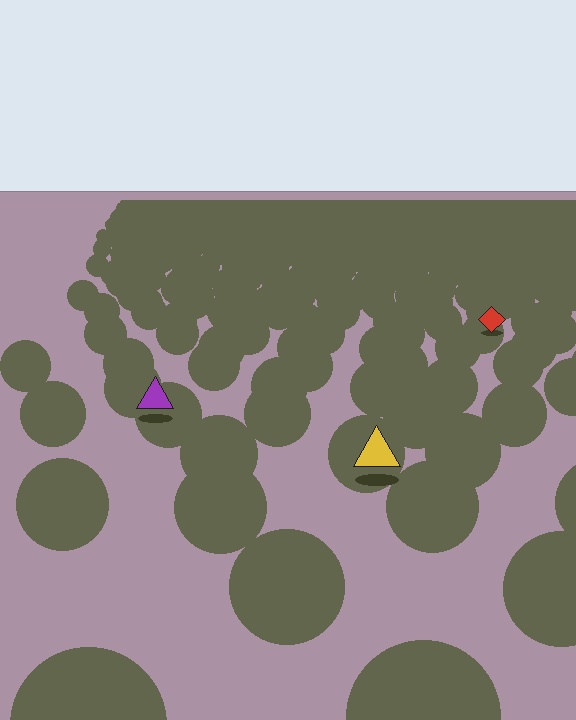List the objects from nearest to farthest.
From nearest to farthest: the yellow triangle, the purple triangle, the red diamond.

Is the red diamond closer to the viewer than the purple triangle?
No. The purple triangle is closer — you can tell from the texture gradient: the ground texture is coarser near it.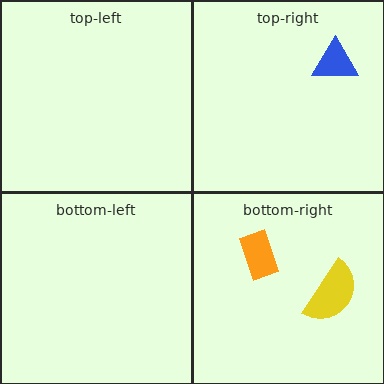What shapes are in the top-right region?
The blue triangle.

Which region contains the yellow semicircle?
The bottom-right region.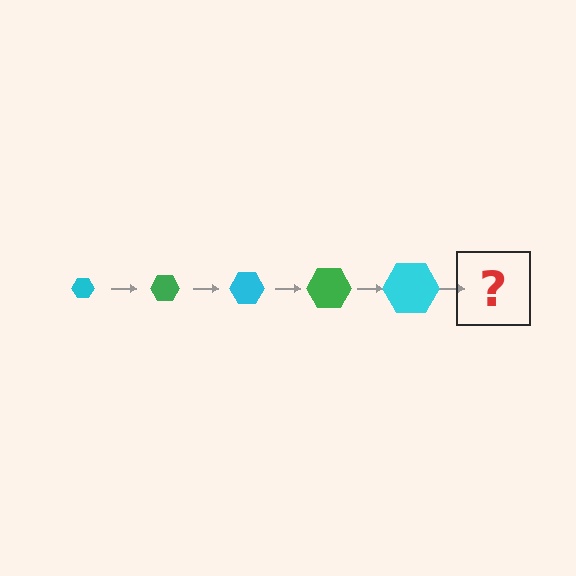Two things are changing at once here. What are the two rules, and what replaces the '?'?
The two rules are that the hexagon grows larger each step and the color cycles through cyan and green. The '?' should be a green hexagon, larger than the previous one.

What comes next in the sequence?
The next element should be a green hexagon, larger than the previous one.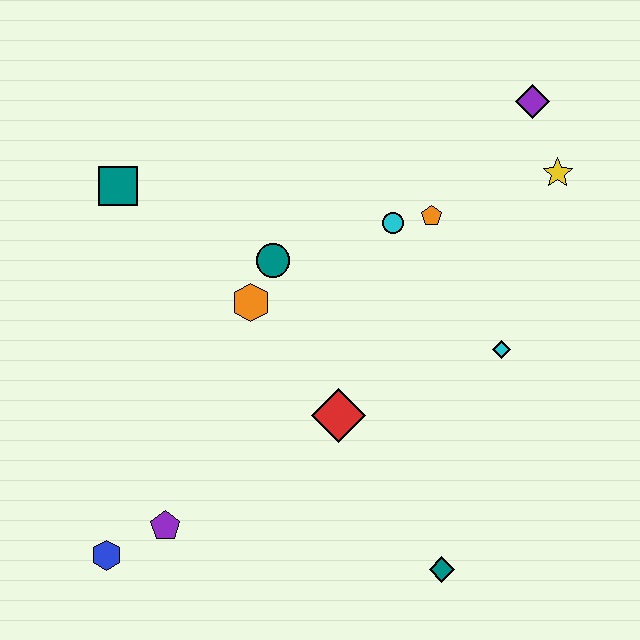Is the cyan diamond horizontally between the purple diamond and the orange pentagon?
Yes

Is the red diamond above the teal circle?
No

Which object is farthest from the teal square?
The teal diamond is farthest from the teal square.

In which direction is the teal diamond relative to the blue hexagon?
The teal diamond is to the right of the blue hexagon.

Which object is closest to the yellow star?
The purple diamond is closest to the yellow star.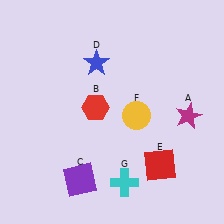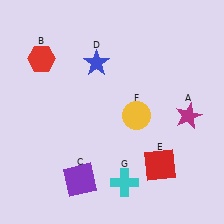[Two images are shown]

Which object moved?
The red hexagon (B) moved left.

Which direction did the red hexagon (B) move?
The red hexagon (B) moved left.